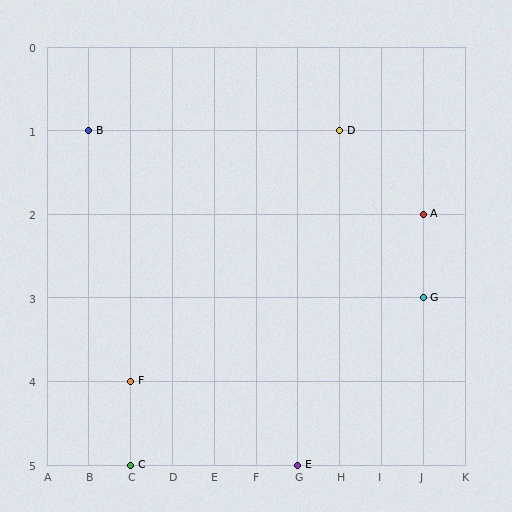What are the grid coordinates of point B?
Point B is at grid coordinates (B, 1).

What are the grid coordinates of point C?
Point C is at grid coordinates (C, 5).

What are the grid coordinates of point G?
Point G is at grid coordinates (J, 3).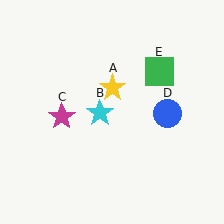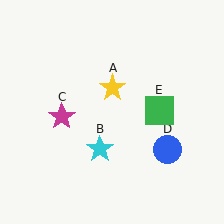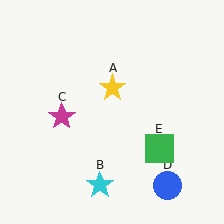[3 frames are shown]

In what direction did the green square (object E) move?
The green square (object E) moved down.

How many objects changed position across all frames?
3 objects changed position: cyan star (object B), blue circle (object D), green square (object E).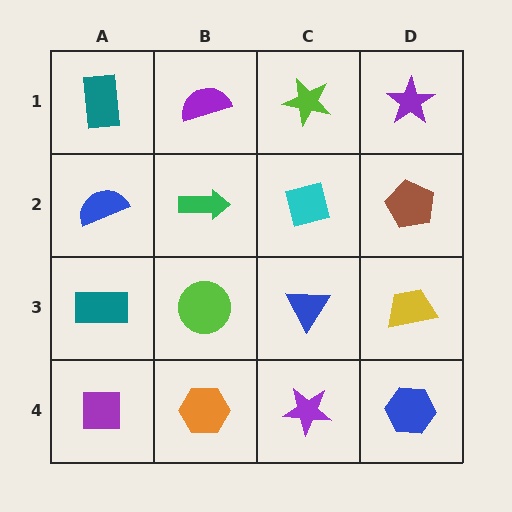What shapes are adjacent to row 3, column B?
A green arrow (row 2, column B), an orange hexagon (row 4, column B), a teal rectangle (row 3, column A), a blue triangle (row 3, column C).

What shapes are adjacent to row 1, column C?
A cyan square (row 2, column C), a purple semicircle (row 1, column B), a purple star (row 1, column D).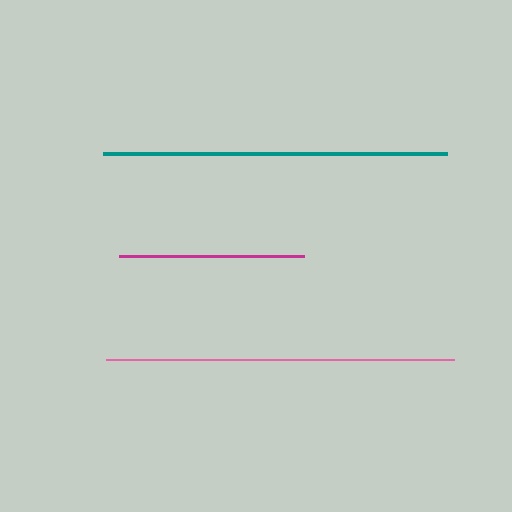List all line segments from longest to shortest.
From longest to shortest: pink, teal, magenta.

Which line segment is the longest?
The pink line is the longest at approximately 348 pixels.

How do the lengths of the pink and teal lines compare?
The pink and teal lines are approximately the same length.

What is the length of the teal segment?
The teal segment is approximately 345 pixels long.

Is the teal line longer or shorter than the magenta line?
The teal line is longer than the magenta line.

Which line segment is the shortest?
The magenta line is the shortest at approximately 185 pixels.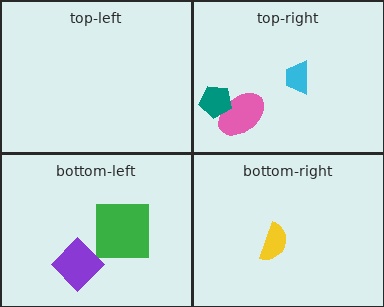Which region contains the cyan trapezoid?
The top-right region.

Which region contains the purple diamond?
The bottom-left region.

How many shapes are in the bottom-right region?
1.